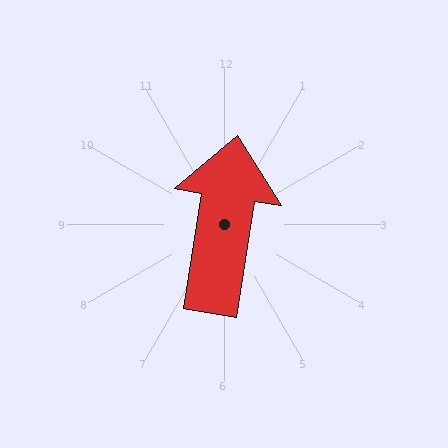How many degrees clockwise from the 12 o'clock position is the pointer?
Approximately 9 degrees.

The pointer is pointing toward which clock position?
Roughly 12 o'clock.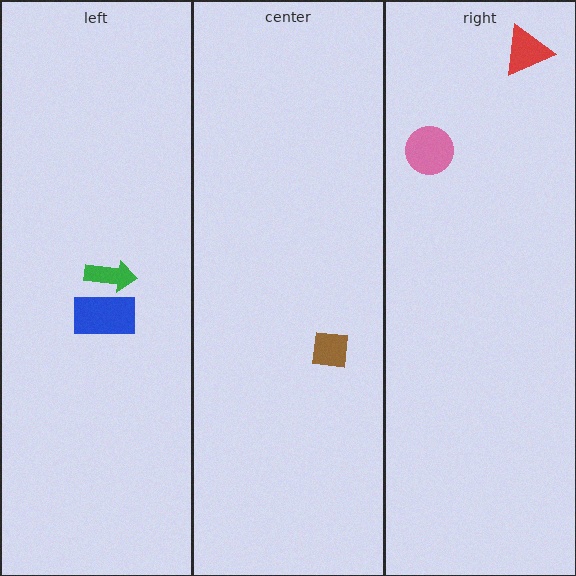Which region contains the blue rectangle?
The left region.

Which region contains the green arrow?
The left region.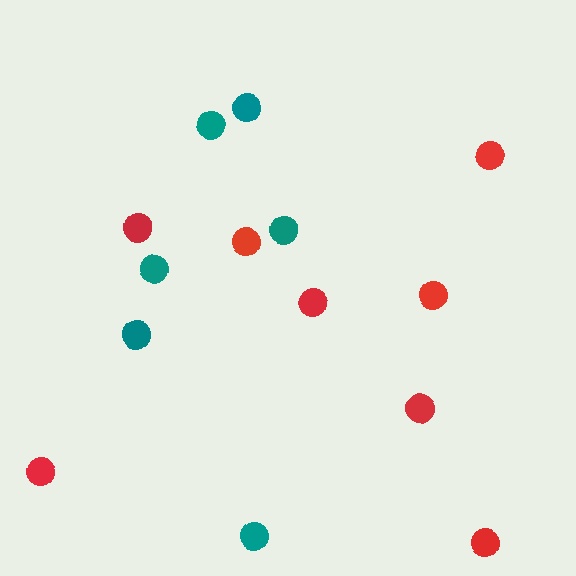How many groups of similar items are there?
There are 2 groups: one group of red circles (8) and one group of teal circles (6).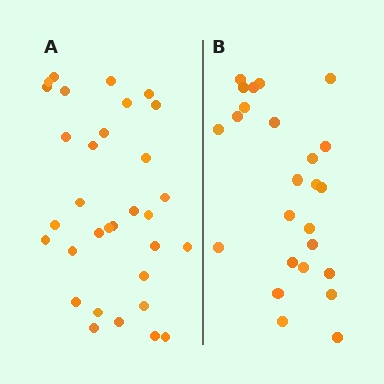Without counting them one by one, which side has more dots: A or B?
Region A (the left region) has more dots.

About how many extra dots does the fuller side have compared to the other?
Region A has roughly 8 or so more dots than region B.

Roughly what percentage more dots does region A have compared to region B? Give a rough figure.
About 30% more.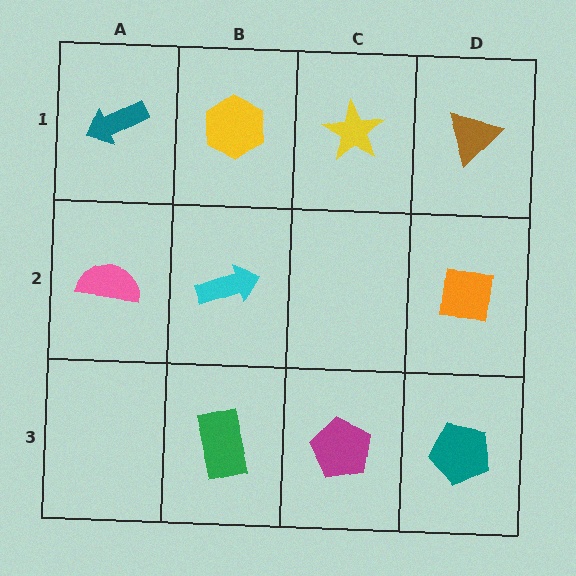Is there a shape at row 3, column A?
No, that cell is empty.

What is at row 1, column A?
A teal arrow.